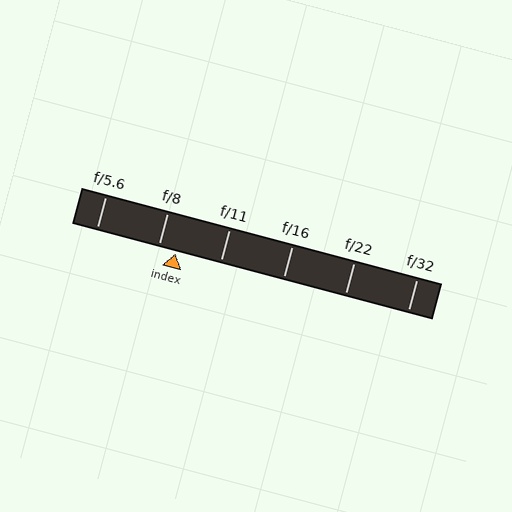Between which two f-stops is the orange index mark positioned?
The index mark is between f/8 and f/11.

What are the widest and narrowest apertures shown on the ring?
The widest aperture shown is f/5.6 and the narrowest is f/32.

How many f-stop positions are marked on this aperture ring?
There are 6 f-stop positions marked.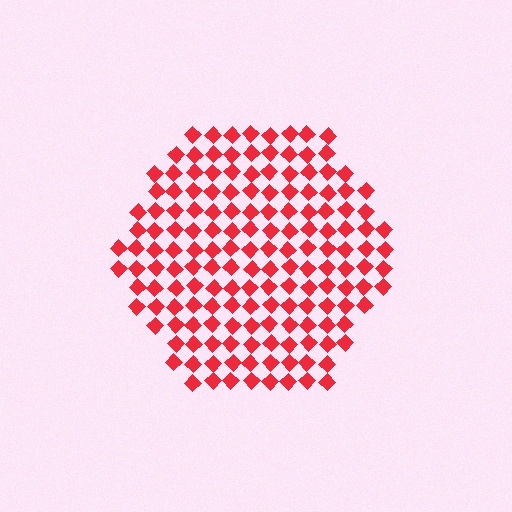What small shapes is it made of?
It is made of small diamonds.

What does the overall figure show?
The overall figure shows a hexagon.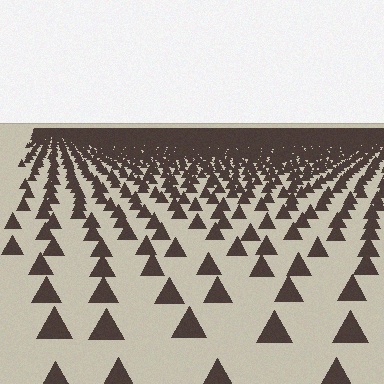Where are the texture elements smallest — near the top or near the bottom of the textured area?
Near the top.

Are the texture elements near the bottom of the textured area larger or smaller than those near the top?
Larger. Near the bottom, elements are closer to the viewer and appear at a bigger on-screen size.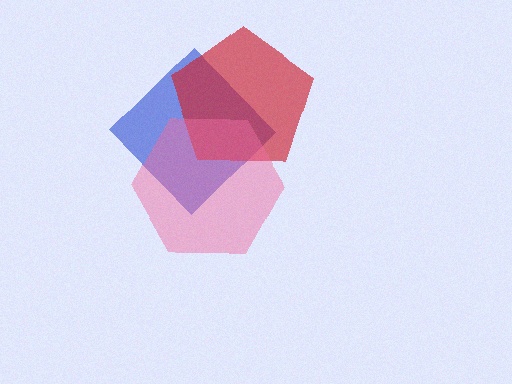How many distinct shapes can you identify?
There are 3 distinct shapes: a blue diamond, a red pentagon, a pink hexagon.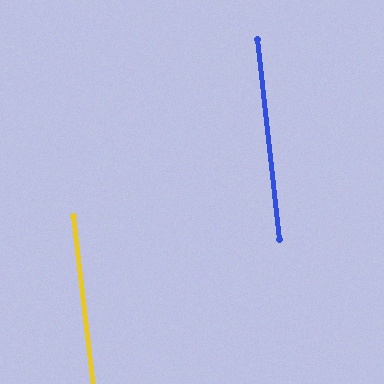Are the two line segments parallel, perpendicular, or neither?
Parallel — their directions differ by only 0.4°.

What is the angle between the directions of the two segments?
Approximately 0 degrees.